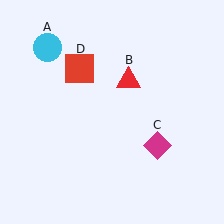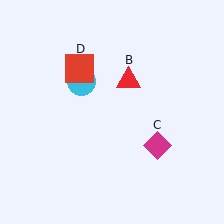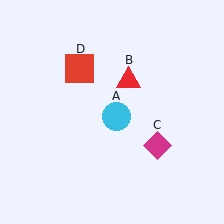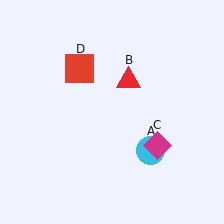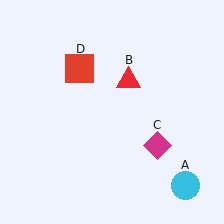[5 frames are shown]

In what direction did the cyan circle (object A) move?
The cyan circle (object A) moved down and to the right.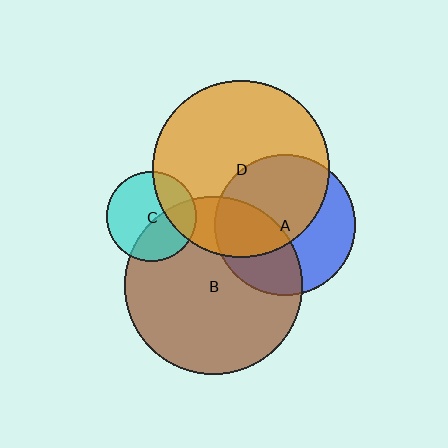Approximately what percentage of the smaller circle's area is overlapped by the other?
Approximately 40%.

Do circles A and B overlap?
Yes.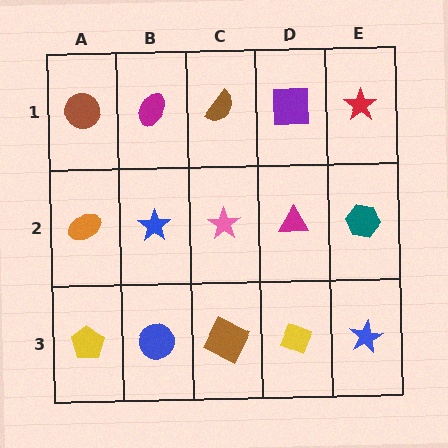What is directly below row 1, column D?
A magenta triangle.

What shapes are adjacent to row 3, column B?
A blue star (row 2, column B), a yellow pentagon (row 3, column A), a brown square (row 3, column C).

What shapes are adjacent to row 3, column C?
A pink star (row 2, column C), a blue circle (row 3, column B), a yellow diamond (row 3, column D).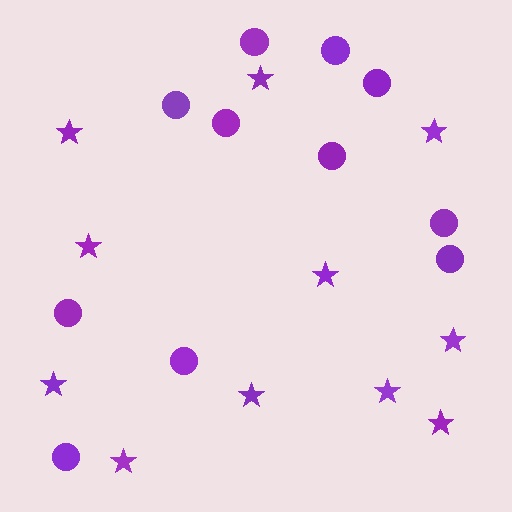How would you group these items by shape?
There are 2 groups: one group of stars (11) and one group of circles (11).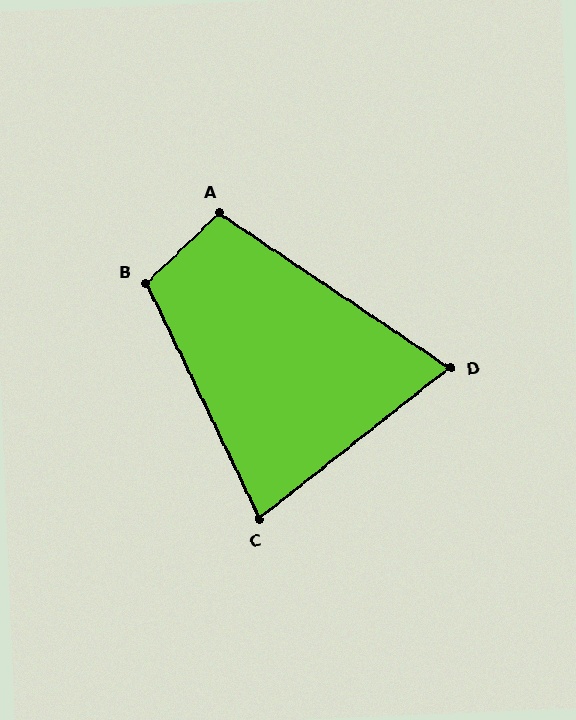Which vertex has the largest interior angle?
B, at approximately 108 degrees.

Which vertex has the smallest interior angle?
D, at approximately 72 degrees.